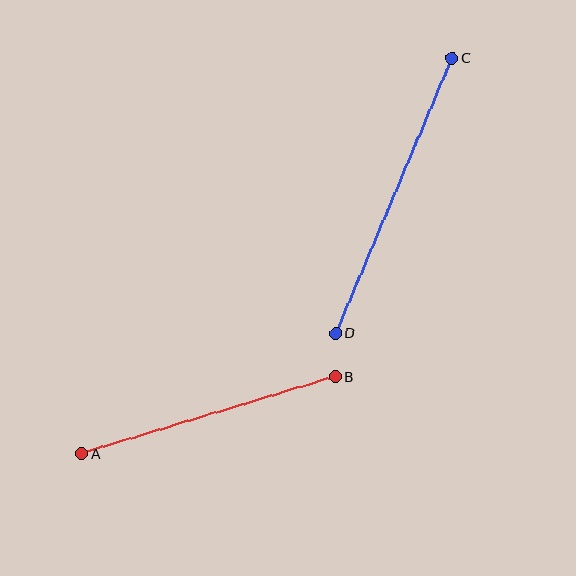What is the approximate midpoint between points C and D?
The midpoint is at approximately (394, 196) pixels.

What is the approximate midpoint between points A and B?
The midpoint is at approximately (209, 415) pixels.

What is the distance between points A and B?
The distance is approximately 265 pixels.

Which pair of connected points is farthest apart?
Points C and D are farthest apart.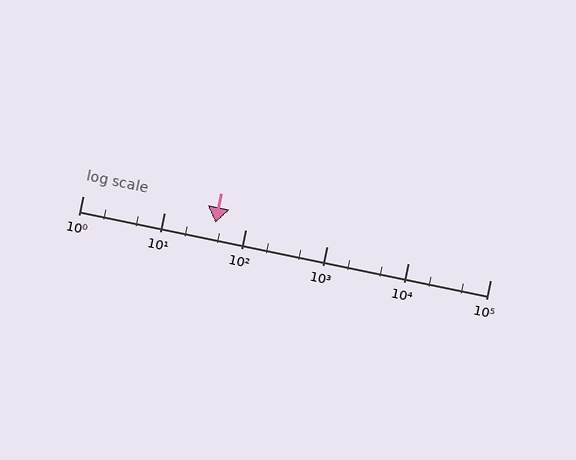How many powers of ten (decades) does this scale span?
The scale spans 5 decades, from 1 to 100000.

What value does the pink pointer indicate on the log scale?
The pointer indicates approximately 42.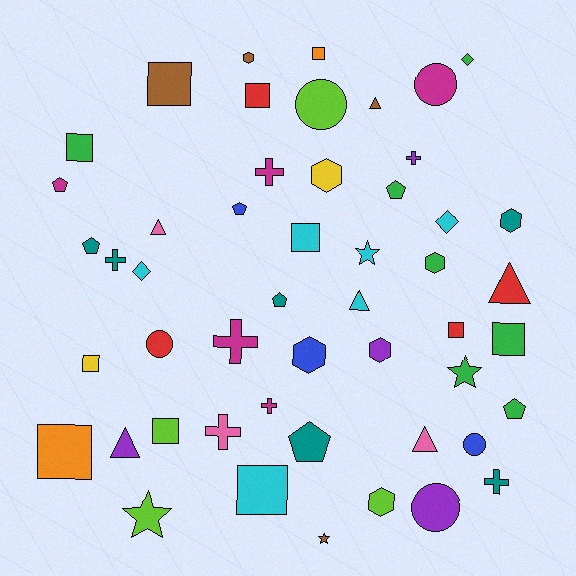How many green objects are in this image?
There are 7 green objects.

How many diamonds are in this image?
There are 3 diamonds.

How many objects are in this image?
There are 50 objects.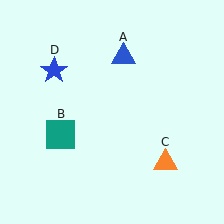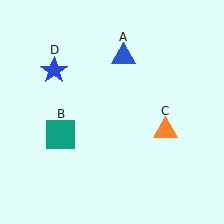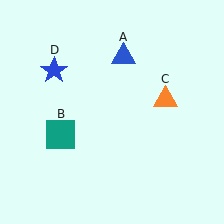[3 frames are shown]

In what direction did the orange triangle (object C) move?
The orange triangle (object C) moved up.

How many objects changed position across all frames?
1 object changed position: orange triangle (object C).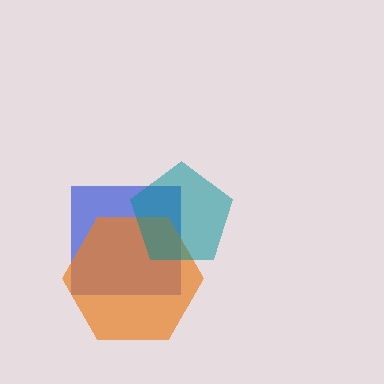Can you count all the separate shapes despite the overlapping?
Yes, there are 3 separate shapes.